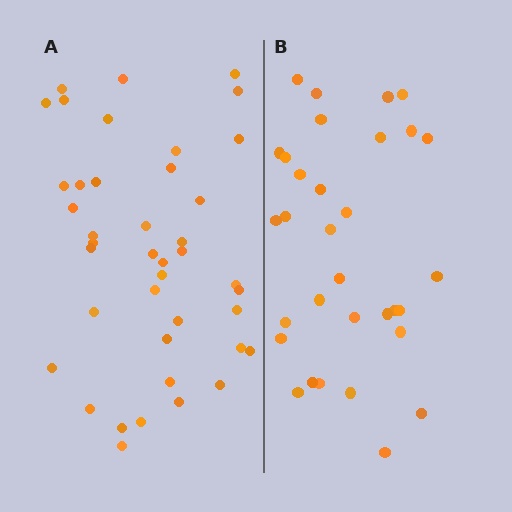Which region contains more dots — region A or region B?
Region A (the left region) has more dots.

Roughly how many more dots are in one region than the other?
Region A has roughly 8 or so more dots than region B.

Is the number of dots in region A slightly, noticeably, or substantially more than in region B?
Region A has noticeably more, but not dramatically so. The ratio is roughly 1.3 to 1.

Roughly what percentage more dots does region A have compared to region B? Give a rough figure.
About 30% more.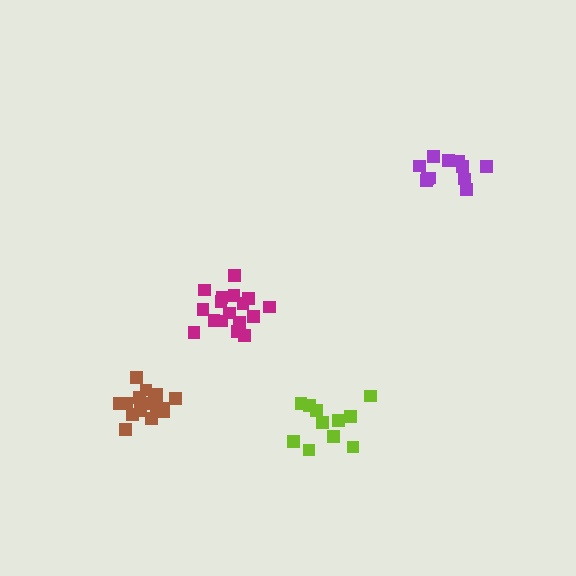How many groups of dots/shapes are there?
There are 4 groups.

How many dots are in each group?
Group 1: 17 dots, Group 2: 11 dots, Group 3: 11 dots, Group 4: 17 dots (56 total).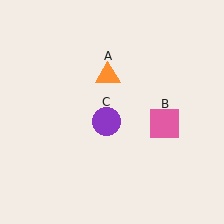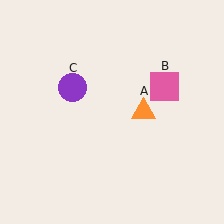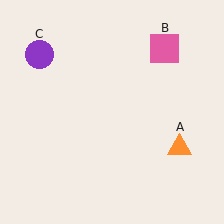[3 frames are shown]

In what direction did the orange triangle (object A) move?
The orange triangle (object A) moved down and to the right.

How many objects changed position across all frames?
3 objects changed position: orange triangle (object A), pink square (object B), purple circle (object C).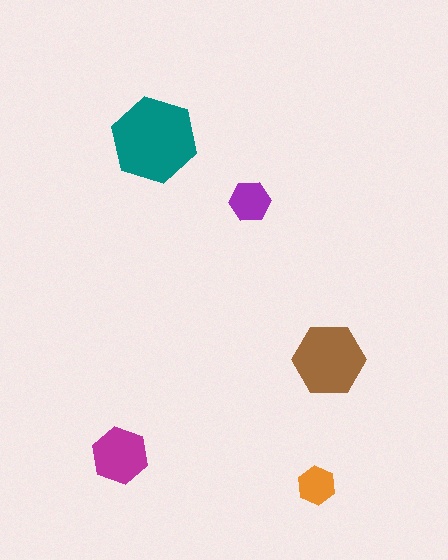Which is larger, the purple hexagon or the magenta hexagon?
The magenta one.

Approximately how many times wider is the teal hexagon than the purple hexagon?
About 2 times wider.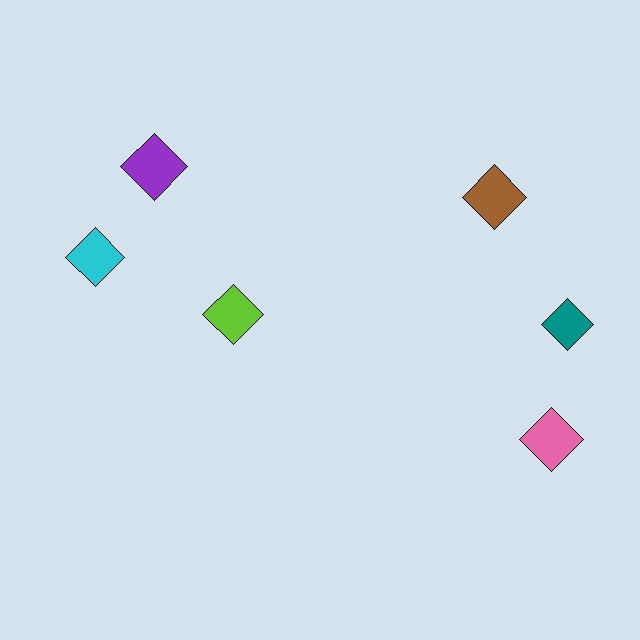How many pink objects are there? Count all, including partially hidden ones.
There is 1 pink object.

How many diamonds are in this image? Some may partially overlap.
There are 6 diamonds.